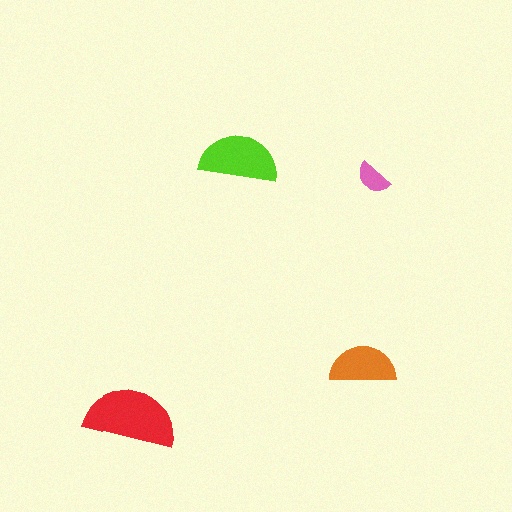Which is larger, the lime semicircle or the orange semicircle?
The lime one.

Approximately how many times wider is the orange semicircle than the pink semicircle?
About 2 times wider.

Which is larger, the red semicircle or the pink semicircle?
The red one.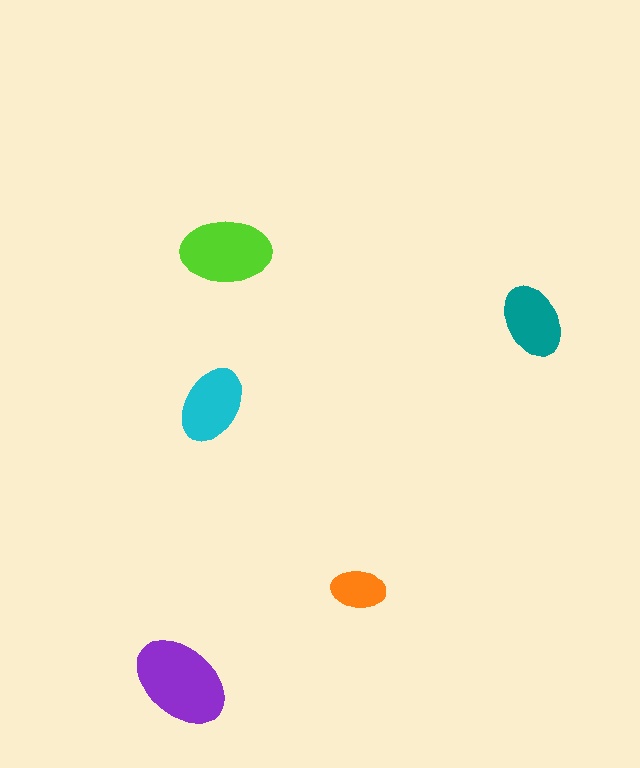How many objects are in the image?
There are 5 objects in the image.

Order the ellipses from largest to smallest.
the purple one, the lime one, the cyan one, the teal one, the orange one.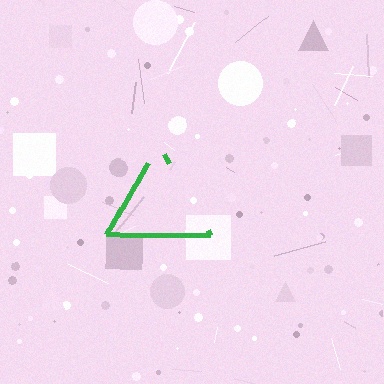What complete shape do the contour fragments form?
The contour fragments form a triangle.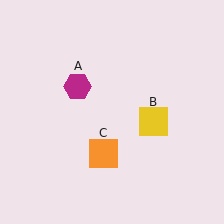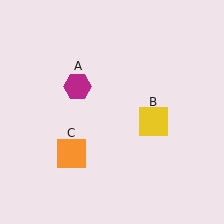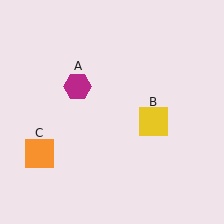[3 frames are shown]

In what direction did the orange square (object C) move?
The orange square (object C) moved left.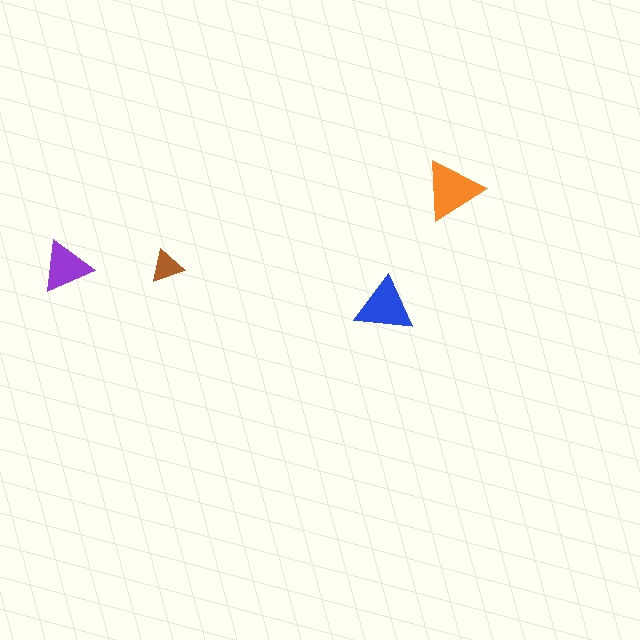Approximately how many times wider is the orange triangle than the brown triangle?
About 2 times wider.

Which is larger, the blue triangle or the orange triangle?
The orange one.